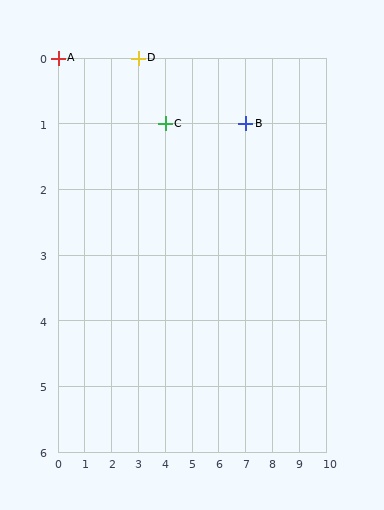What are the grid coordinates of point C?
Point C is at grid coordinates (4, 1).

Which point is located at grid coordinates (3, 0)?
Point D is at (3, 0).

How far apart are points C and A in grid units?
Points C and A are 4 columns and 1 row apart (about 4.1 grid units diagonally).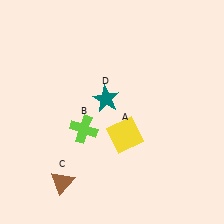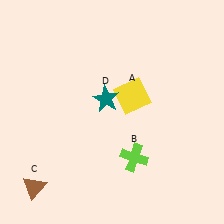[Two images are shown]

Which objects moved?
The objects that moved are: the yellow square (A), the lime cross (B), the brown triangle (C).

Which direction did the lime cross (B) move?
The lime cross (B) moved right.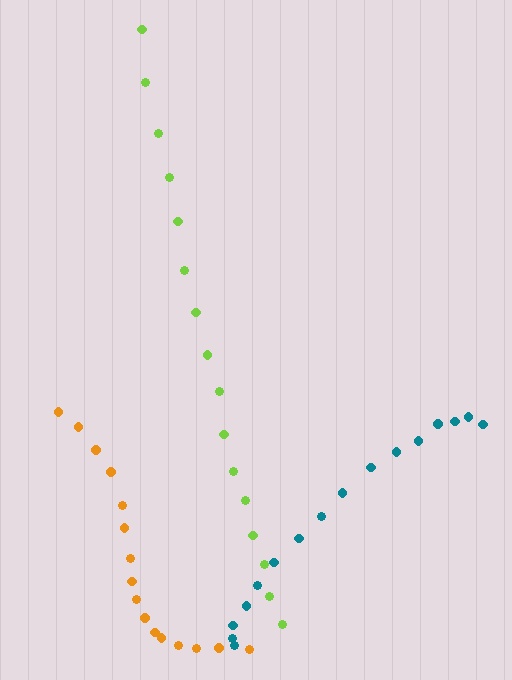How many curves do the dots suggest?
There are 3 distinct paths.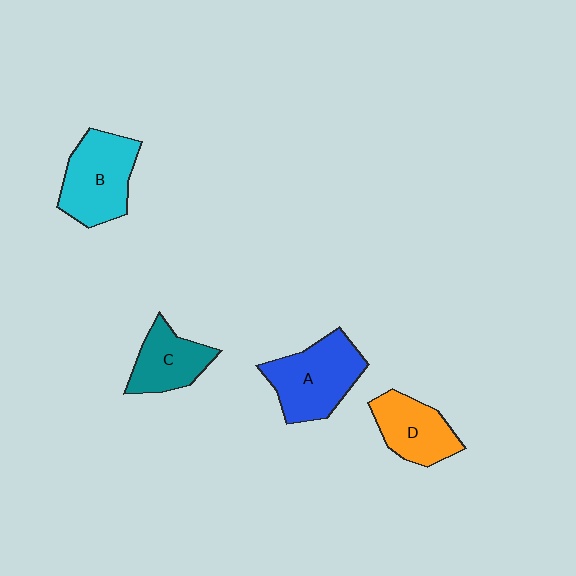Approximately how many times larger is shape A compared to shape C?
Approximately 1.4 times.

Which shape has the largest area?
Shape A (blue).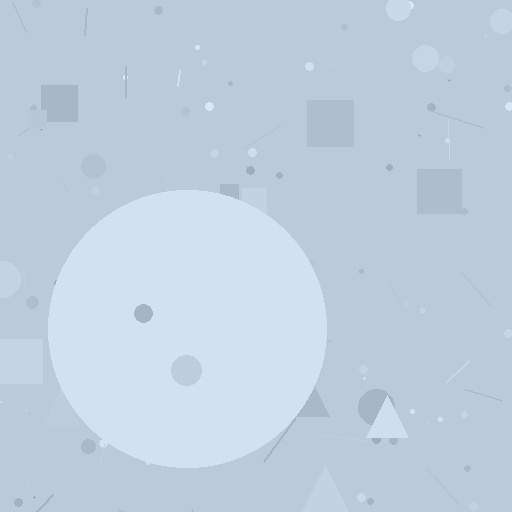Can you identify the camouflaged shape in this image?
The camouflaged shape is a circle.